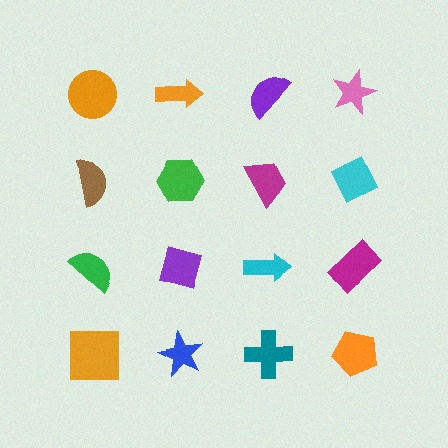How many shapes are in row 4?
4 shapes.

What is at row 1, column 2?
An orange arrow.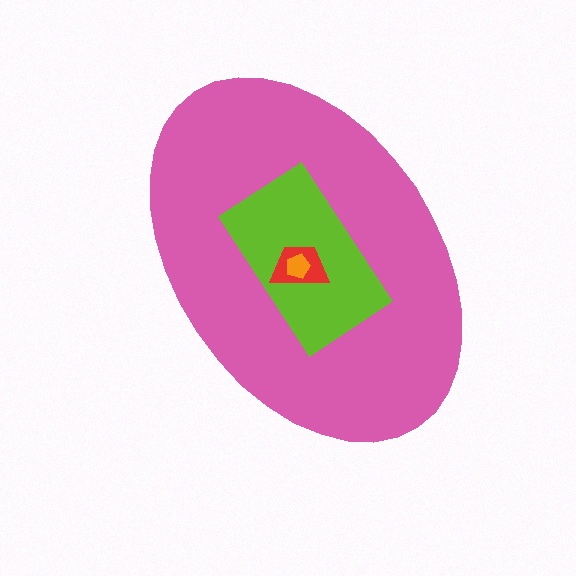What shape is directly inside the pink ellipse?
The lime rectangle.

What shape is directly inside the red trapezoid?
The orange pentagon.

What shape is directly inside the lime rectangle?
The red trapezoid.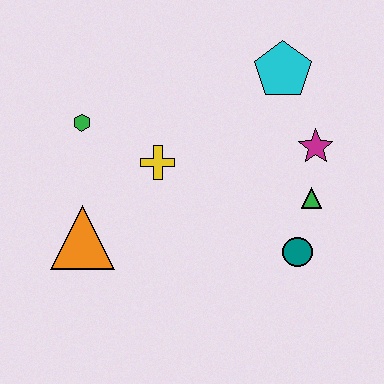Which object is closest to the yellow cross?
The green hexagon is closest to the yellow cross.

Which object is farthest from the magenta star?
The orange triangle is farthest from the magenta star.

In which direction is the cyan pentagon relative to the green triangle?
The cyan pentagon is above the green triangle.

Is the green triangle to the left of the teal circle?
No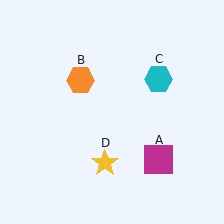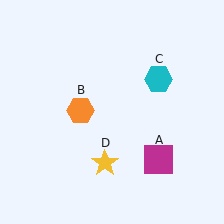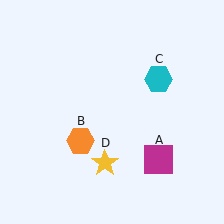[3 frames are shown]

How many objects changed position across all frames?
1 object changed position: orange hexagon (object B).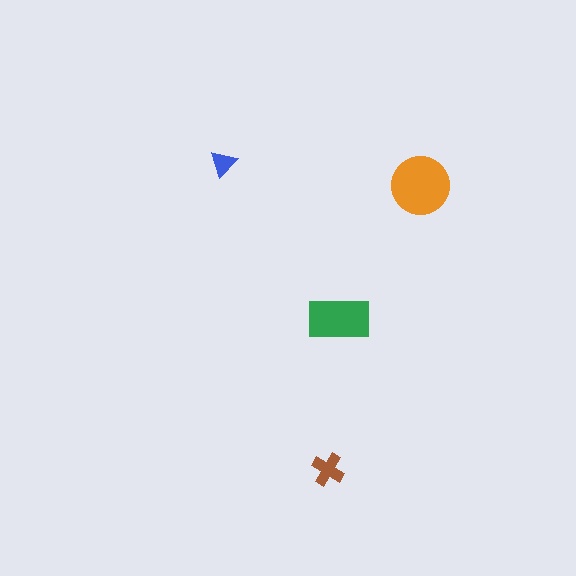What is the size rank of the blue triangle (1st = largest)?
4th.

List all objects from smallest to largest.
The blue triangle, the brown cross, the green rectangle, the orange circle.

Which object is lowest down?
The brown cross is bottommost.